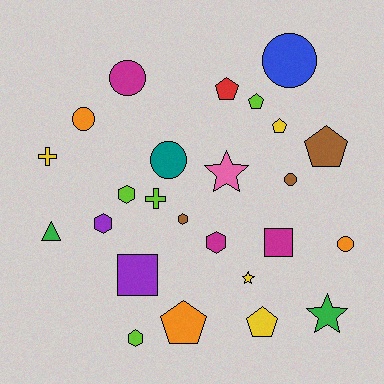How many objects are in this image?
There are 25 objects.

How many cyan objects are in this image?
There are no cyan objects.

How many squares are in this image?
There are 2 squares.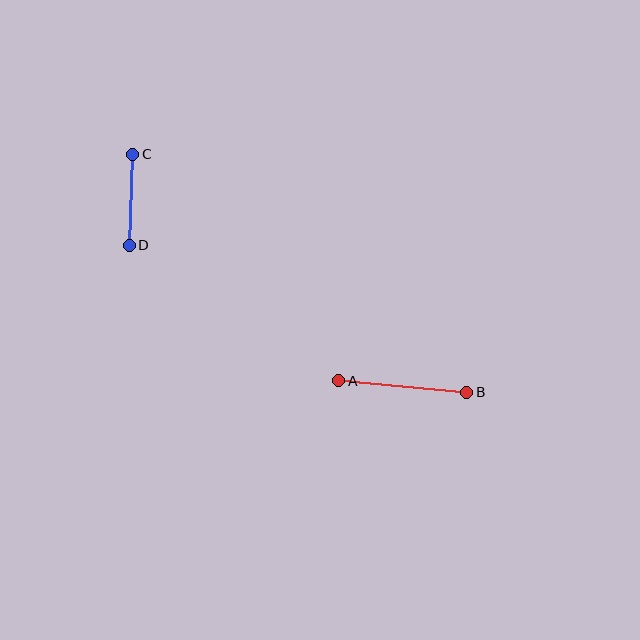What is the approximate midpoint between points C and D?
The midpoint is at approximately (131, 200) pixels.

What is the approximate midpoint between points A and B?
The midpoint is at approximately (403, 386) pixels.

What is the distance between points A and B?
The distance is approximately 128 pixels.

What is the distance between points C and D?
The distance is approximately 91 pixels.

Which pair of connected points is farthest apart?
Points A and B are farthest apart.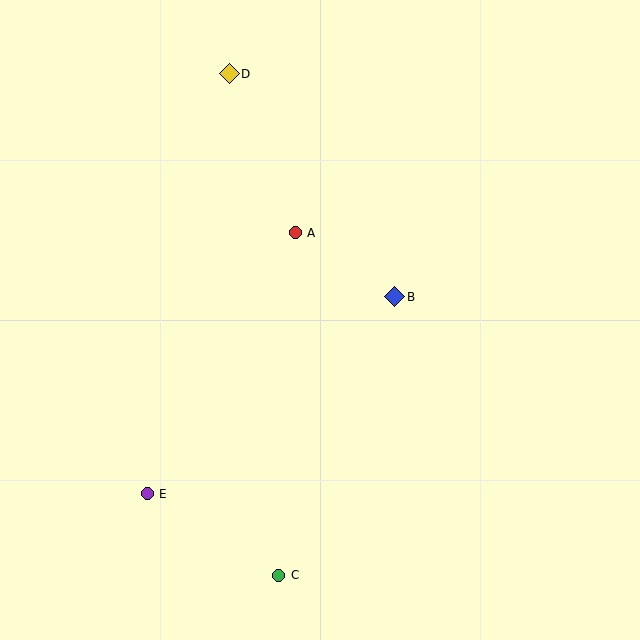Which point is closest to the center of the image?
Point B at (395, 297) is closest to the center.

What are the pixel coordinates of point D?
Point D is at (229, 74).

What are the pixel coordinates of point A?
Point A is at (295, 233).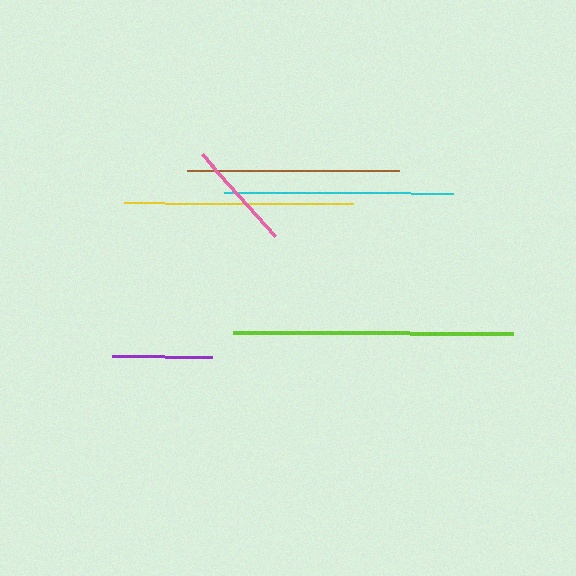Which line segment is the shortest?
The purple line is the shortest at approximately 100 pixels.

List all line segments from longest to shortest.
From longest to shortest: lime, yellow, cyan, brown, pink, purple.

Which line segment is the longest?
The lime line is the longest at approximately 279 pixels.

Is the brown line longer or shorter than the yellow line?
The yellow line is longer than the brown line.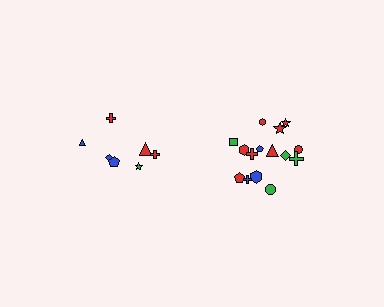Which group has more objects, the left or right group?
The right group.